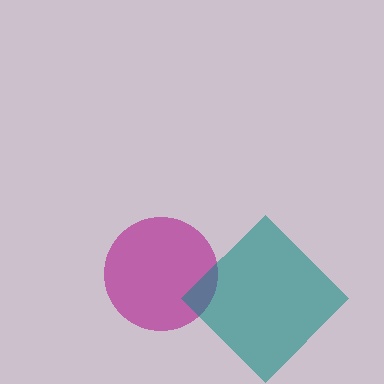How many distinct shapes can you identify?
There are 2 distinct shapes: a magenta circle, a teal diamond.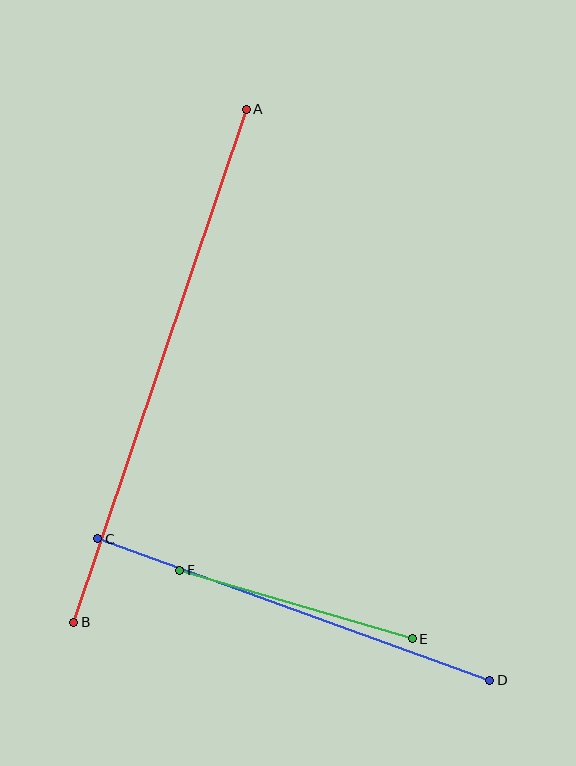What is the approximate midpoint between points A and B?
The midpoint is at approximately (160, 366) pixels.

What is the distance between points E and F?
The distance is approximately 243 pixels.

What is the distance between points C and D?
The distance is approximately 417 pixels.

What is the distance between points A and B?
The distance is approximately 541 pixels.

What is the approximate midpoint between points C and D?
The midpoint is at approximately (294, 610) pixels.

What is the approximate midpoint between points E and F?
The midpoint is at approximately (296, 604) pixels.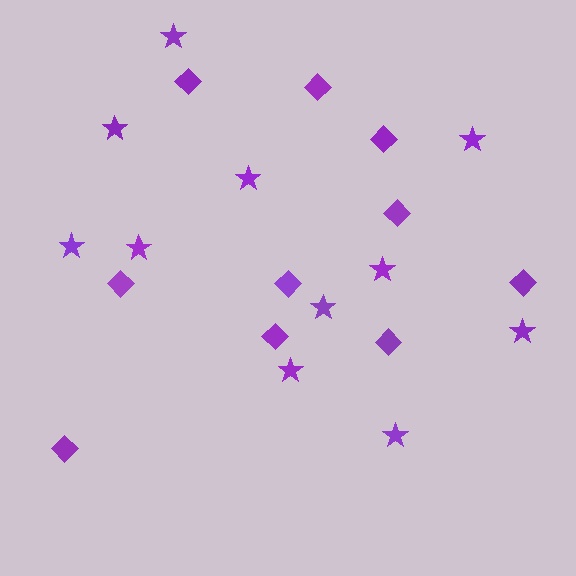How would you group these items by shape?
There are 2 groups: one group of diamonds (10) and one group of stars (11).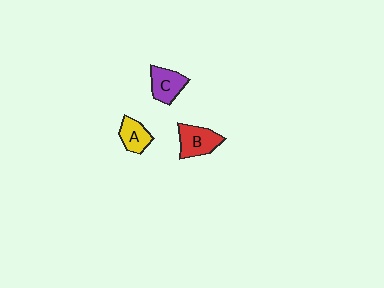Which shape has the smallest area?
Shape A (yellow).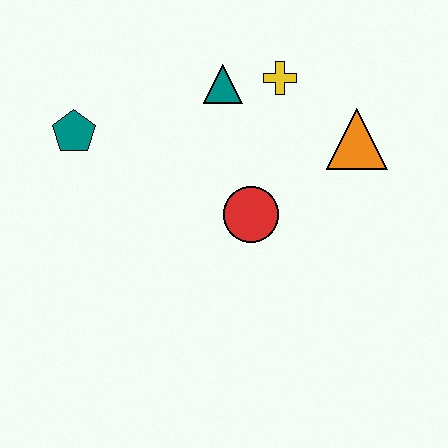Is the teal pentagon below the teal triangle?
Yes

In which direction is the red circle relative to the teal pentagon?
The red circle is to the right of the teal pentagon.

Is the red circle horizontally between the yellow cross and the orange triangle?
No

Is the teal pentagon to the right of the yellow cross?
No